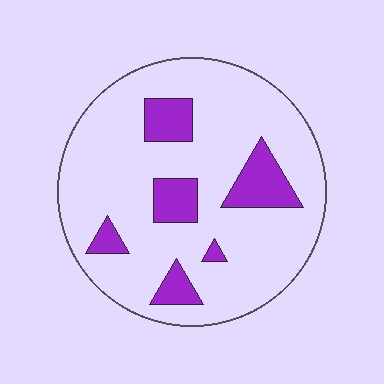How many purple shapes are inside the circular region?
6.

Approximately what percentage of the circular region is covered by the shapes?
Approximately 15%.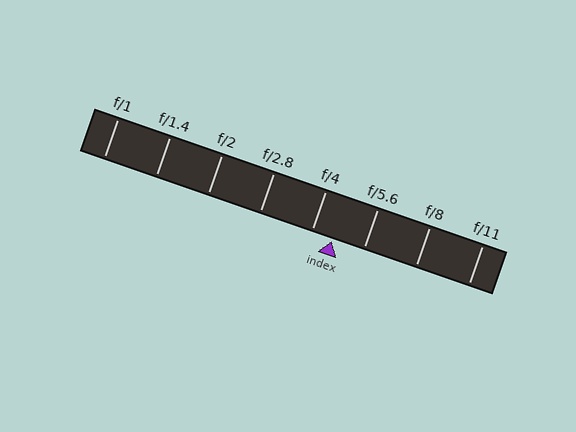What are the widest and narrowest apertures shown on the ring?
The widest aperture shown is f/1 and the narrowest is f/11.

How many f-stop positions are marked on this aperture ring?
There are 8 f-stop positions marked.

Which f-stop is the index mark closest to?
The index mark is closest to f/4.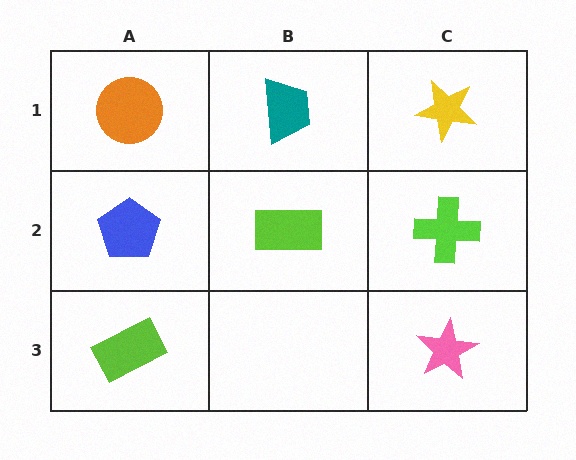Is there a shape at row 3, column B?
No, that cell is empty.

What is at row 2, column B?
A lime rectangle.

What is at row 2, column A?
A blue pentagon.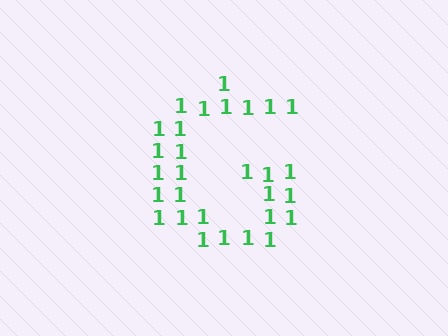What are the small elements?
The small elements are digit 1's.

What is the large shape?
The large shape is the letter G.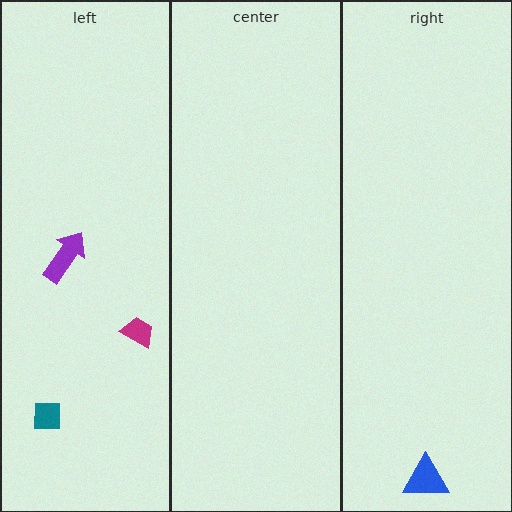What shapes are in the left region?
The teal square, the magenta trapezoid, the purple arrow.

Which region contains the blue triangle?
The right region.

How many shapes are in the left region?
3.